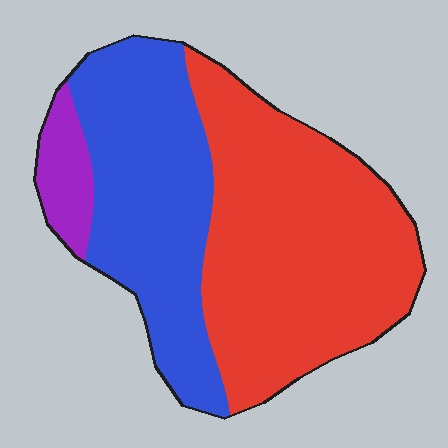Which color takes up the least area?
Purple, at roughly 10%.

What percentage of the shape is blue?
Blue takes up about three eighths (3/8) of the shape.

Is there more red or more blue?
Red.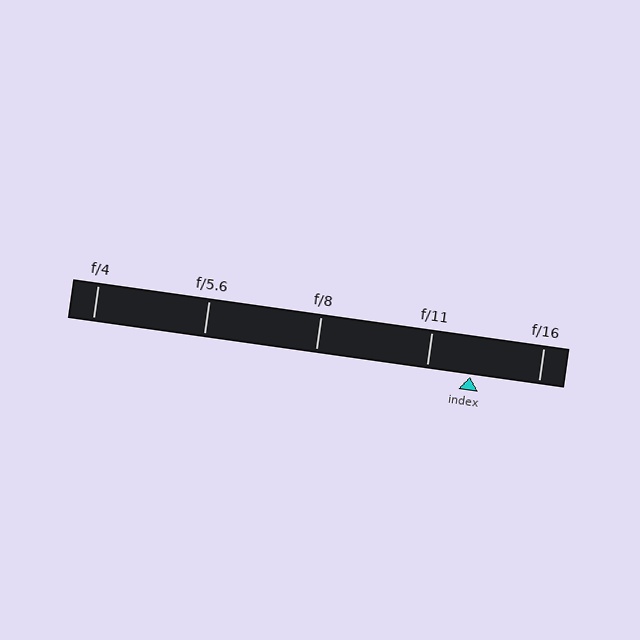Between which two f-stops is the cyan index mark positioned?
The index mark is between f/11 and f/16.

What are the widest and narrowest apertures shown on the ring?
The widest aperture shown is f/4 and the narrowest is f/16.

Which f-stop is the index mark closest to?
The index mark is closest to f/11.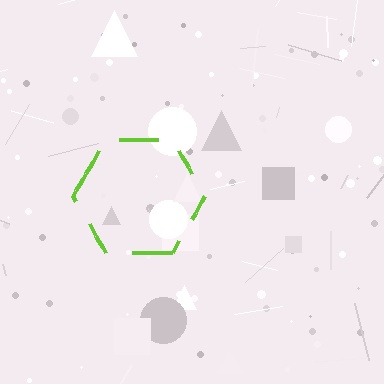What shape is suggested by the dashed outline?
The dashed outline suggests a hexagon.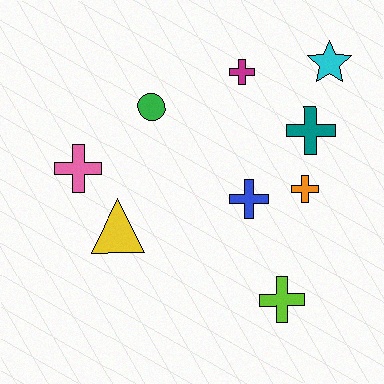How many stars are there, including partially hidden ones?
There is 1 star.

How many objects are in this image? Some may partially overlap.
There are 9 objects.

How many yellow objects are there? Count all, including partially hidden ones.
There is 1 yellow object.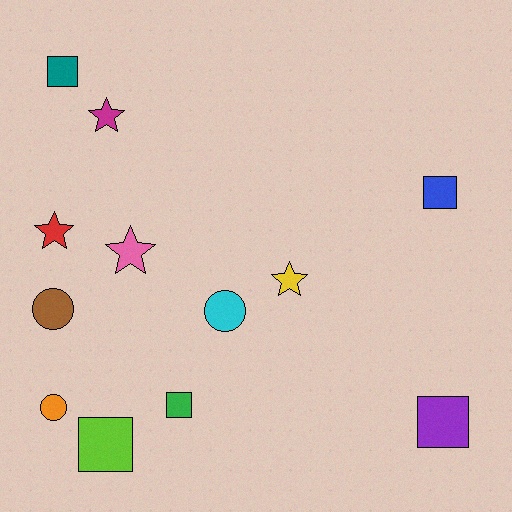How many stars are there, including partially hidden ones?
There are 4 stars.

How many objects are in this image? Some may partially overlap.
There are 12 objects.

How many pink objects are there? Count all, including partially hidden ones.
There is 1 pink object.